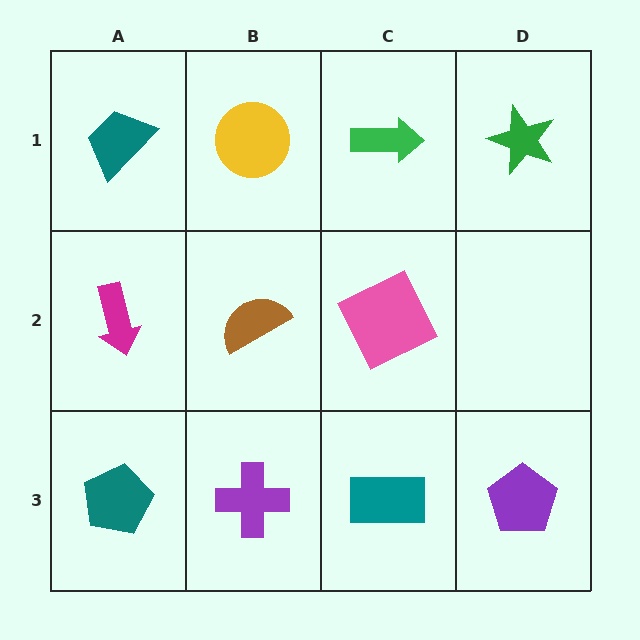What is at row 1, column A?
A teal trapezoid.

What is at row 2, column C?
A pink square.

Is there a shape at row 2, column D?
No, that cell is empty.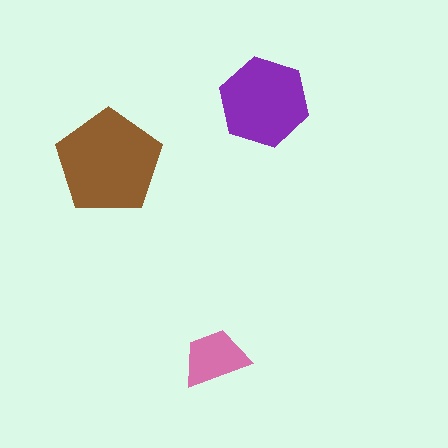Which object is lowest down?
The pink trapezoid is bottommost.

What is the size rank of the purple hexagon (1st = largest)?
2nd.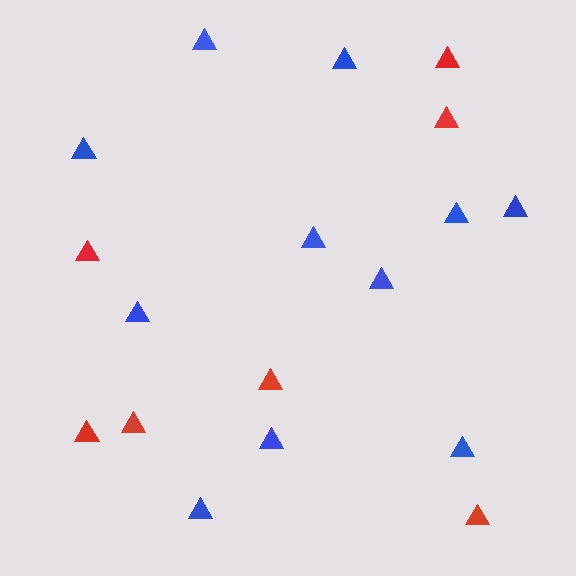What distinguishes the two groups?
There are 2 groups: one group of red triangles (7) and one group of blue triangles (11).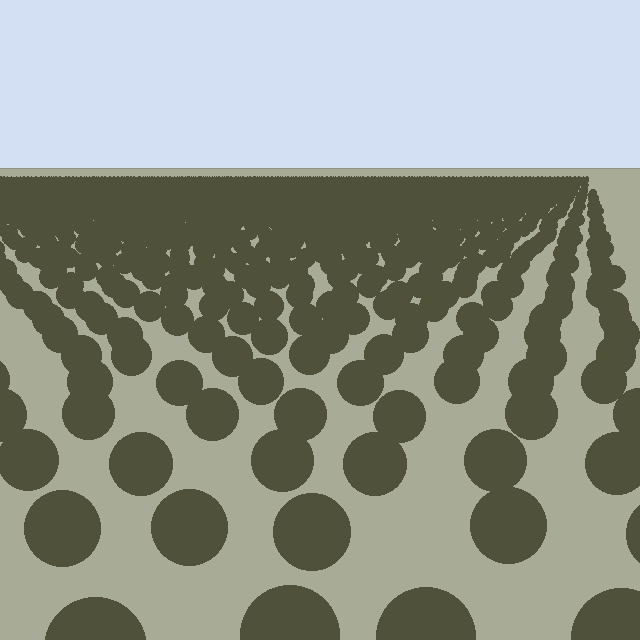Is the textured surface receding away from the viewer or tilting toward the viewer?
The surface is receding away from the viewer. Texture elements get smaller and denser toward the top.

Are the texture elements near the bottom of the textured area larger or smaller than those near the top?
Larger. Near the bottom, elements are closer to the viewer and appear at a bigger on-screen size.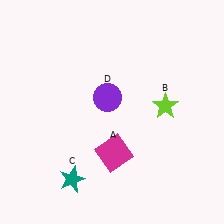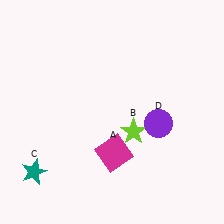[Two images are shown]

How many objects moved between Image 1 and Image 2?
3 objects moved between the two images.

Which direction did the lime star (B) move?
The lime star (B) moved left.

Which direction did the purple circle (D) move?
The purple circle (D) moved right.